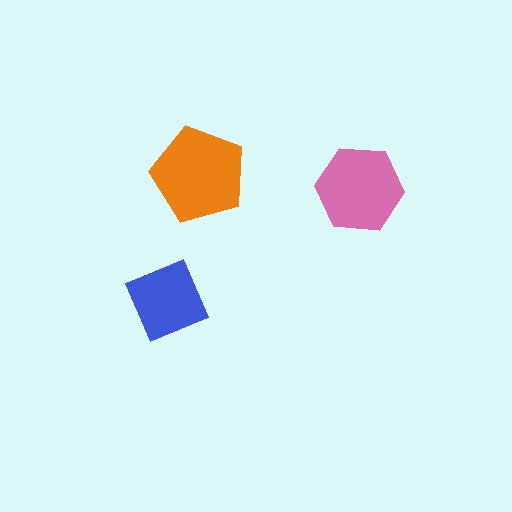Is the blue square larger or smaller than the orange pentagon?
Smaller.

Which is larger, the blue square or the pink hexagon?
The pink hexagon.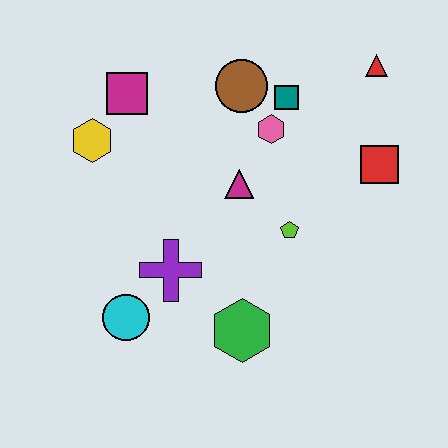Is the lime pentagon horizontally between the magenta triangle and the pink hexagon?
No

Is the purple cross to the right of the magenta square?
Yes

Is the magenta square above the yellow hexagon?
Yes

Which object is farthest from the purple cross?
The red triangle is farthest from the purple cross.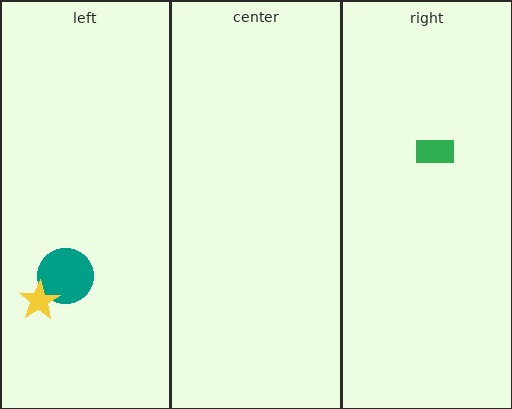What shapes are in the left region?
The teal circle, the yellow star.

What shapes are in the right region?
The green rectangle.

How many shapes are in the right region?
1.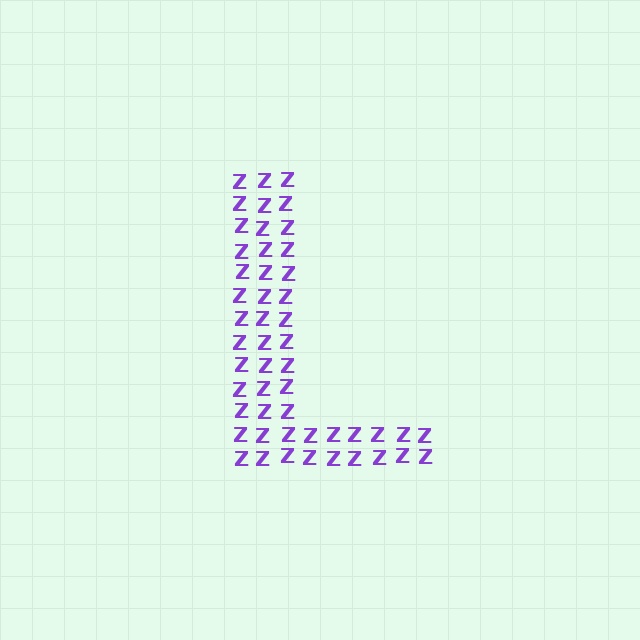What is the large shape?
The large shape is the letter L.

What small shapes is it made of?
It is made of small letter Z's.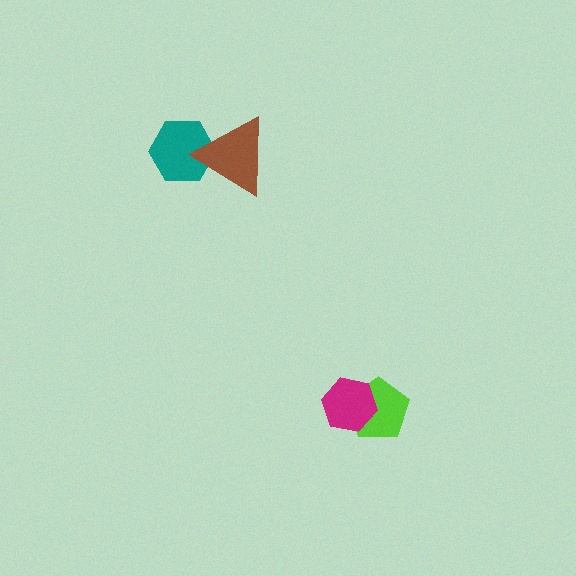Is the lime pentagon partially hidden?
Yes, it is partially covered by another shape.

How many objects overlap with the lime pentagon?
1 object overlaps with the lime pentagon.